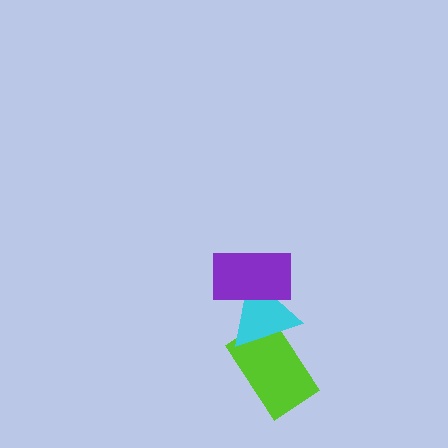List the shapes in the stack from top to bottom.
From top to bottom: the purple rectangle, the cyan triangle, the lime rectangle.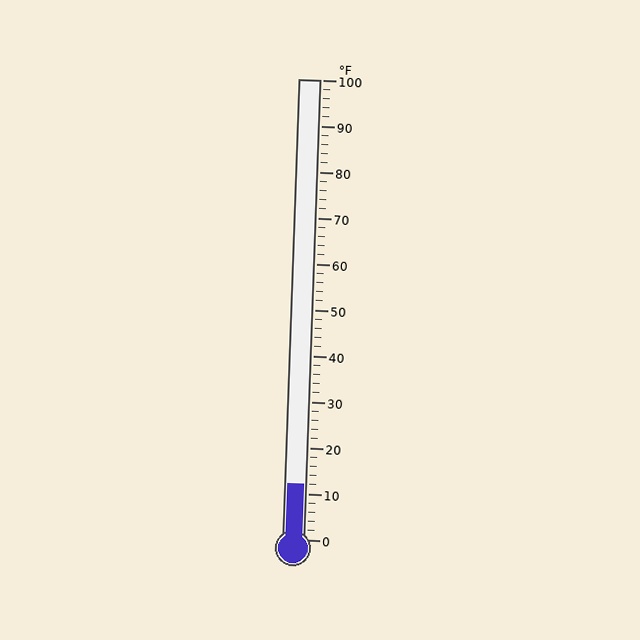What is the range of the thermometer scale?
The thermometer scale ranges from 0°F to 100°F.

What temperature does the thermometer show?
The thermometer shows approximately 12°F.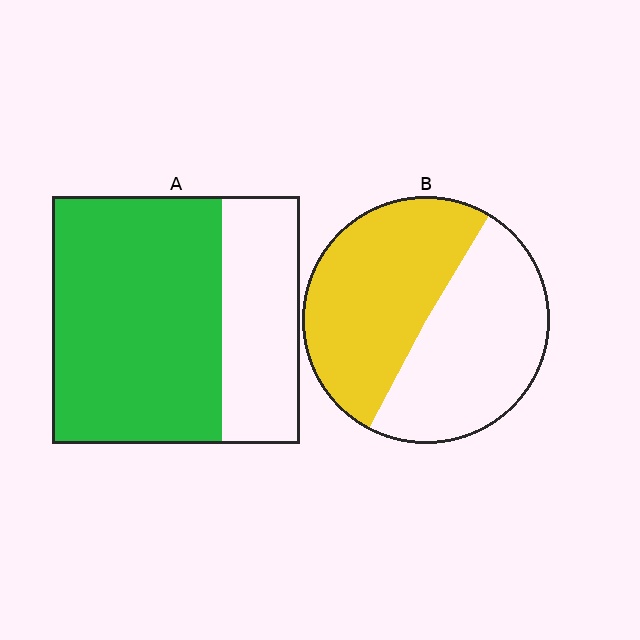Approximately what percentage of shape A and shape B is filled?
A is approximately 70% and B is approximately 50%.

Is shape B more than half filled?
Roughly half.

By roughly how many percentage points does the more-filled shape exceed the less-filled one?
By roughly 20 percentage points (A over B).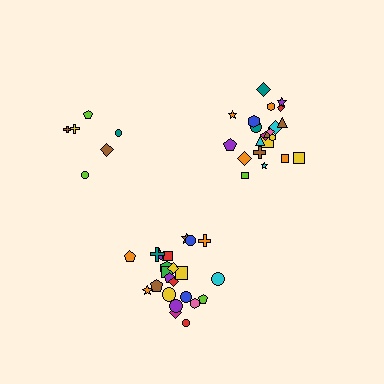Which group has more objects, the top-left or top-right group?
The top-right group.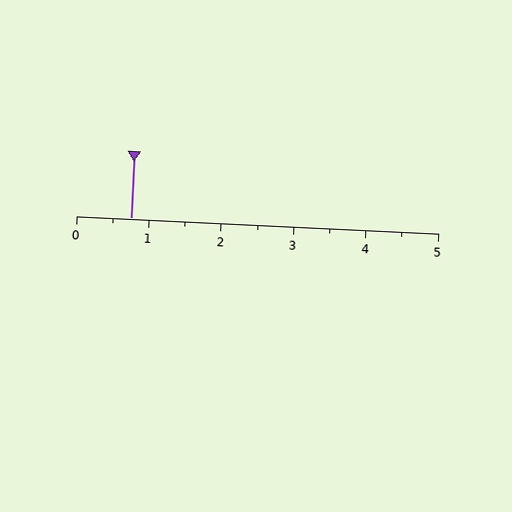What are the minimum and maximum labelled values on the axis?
The axis runs from 0 to 5.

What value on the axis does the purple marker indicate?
The marker indicates approximately 0.8.